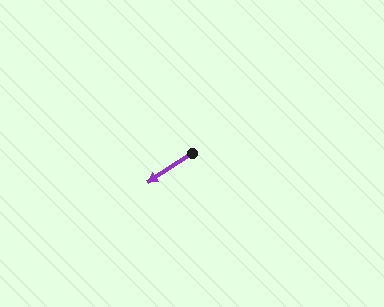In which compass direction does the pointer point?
Southwest.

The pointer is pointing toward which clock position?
Roughly 8 o'clock.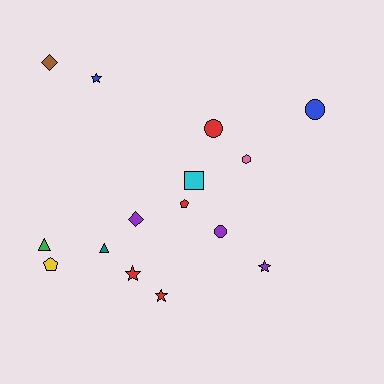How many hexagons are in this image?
There is 1 hexagon.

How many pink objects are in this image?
There is 1 pink object.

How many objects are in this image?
There are 15 objects.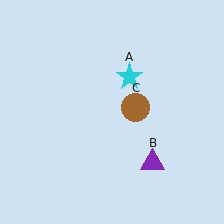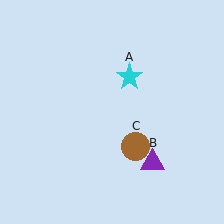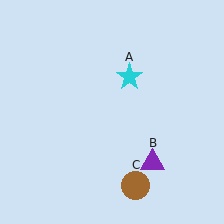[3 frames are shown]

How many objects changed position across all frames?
1 object changed position: brown circle (object C).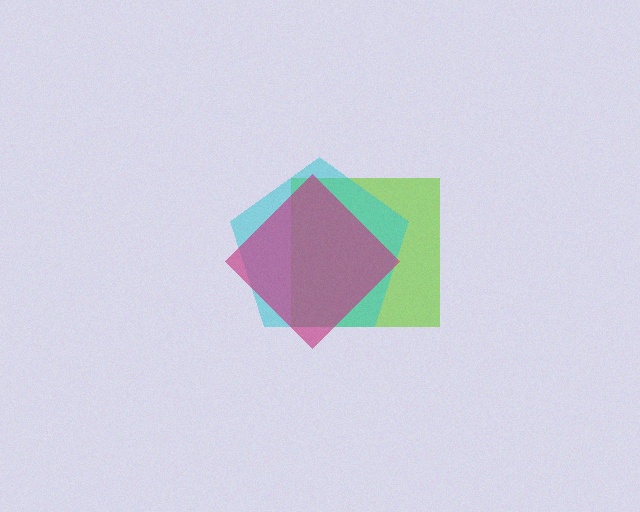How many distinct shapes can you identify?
There are 3 distinct shapes: a lime square, a cyan pentagon, a magenta diamond.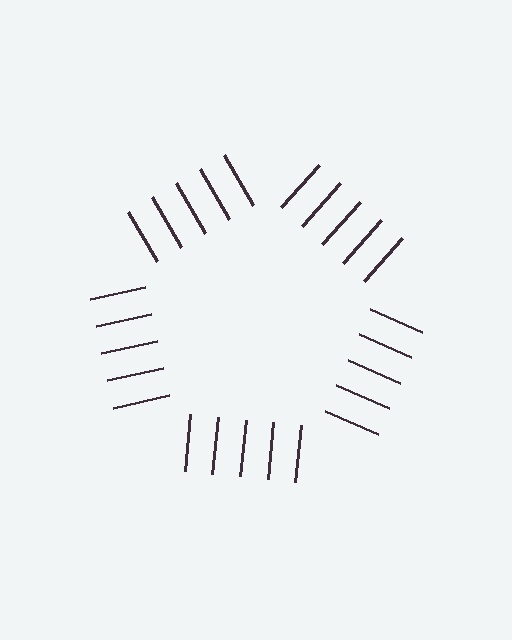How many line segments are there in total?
25 — 5 along each of the 5 edges.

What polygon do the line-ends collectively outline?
An illusory pentagon — the line segments terminate on its edges but no continuous stroke is drawn.